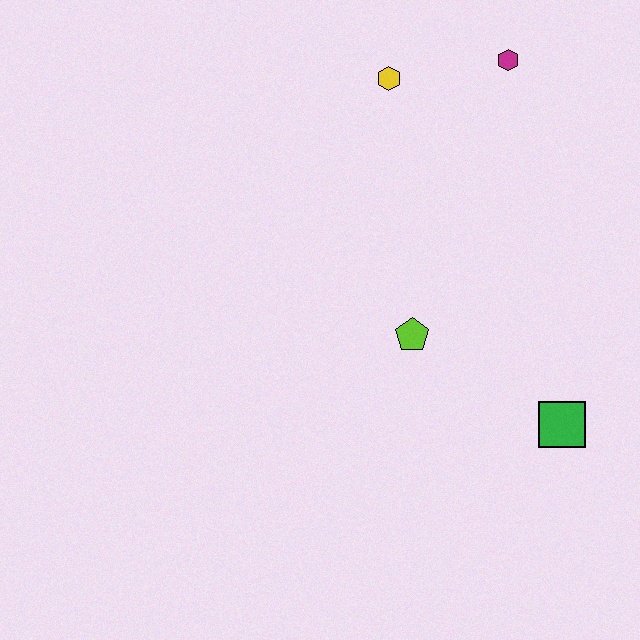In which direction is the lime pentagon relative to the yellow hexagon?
The lime pentagon is below the yellow hexagon.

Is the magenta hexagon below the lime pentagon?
No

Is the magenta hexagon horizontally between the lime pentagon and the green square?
Yes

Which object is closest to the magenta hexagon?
The yellow hexagon is closest to the magenta hexagon.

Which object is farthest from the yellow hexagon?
The green square is farthest from the yellow hexagon.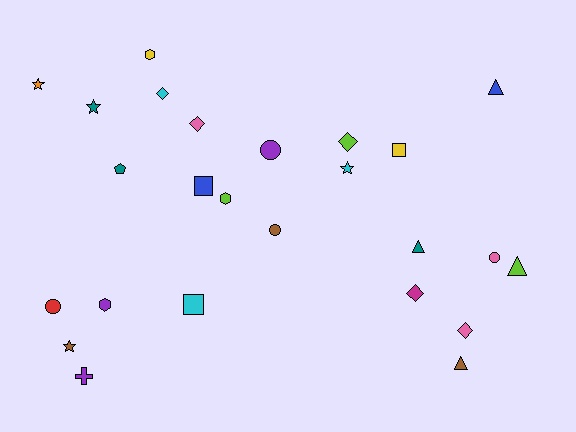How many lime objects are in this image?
There are 3 lime objects.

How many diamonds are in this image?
There are 5 diamonds.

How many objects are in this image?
There are 25 objects.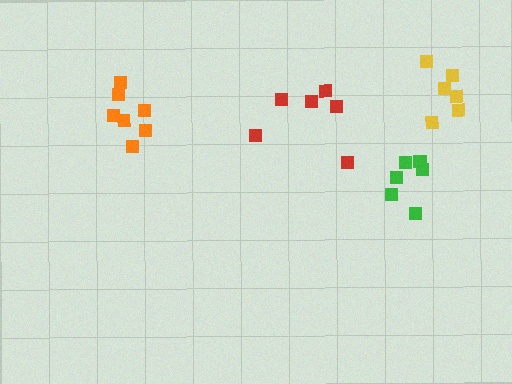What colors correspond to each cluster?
The clusters are colored: green, orange, red, yellow.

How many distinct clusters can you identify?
There are 4 distinct clusters.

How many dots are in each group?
Group 1: 7 dots, Group 2: 7 dots, Group 3: 6 dots, Group 4: 6 dots (26 total).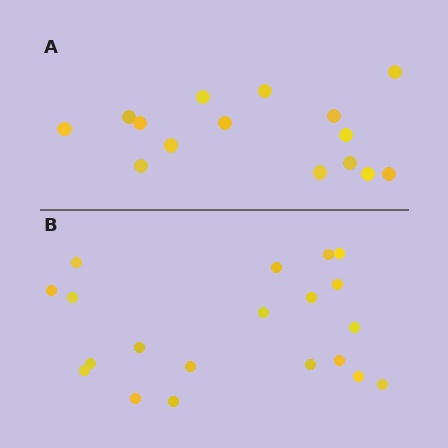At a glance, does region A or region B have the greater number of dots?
Region B (the bottom region) has more dots.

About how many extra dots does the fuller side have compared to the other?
Region B has about 5 more dots than region A.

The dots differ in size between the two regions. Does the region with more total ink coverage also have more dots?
No. Region A has more total ink coverage because its dots are larger, but region B actually contains more individual dots. Total area can be misleading — the number of items is what matters here.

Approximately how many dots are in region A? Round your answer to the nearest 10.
About 20 dots. (The exact count is 15, which rounds to 20.)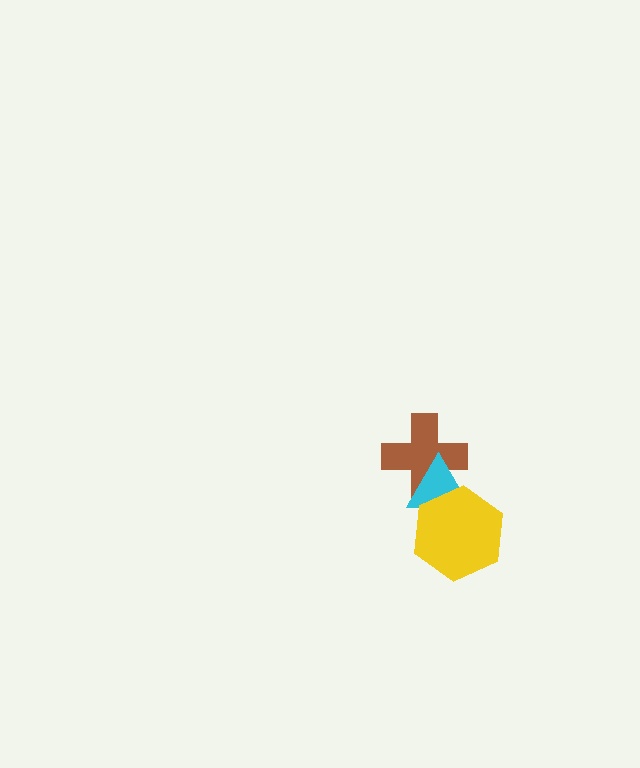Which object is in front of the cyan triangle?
The yellow hexagon is in front of the cyan triangle.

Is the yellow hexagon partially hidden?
No, no other shape covers it.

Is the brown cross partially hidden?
Yes, it is partially covered by another shape.